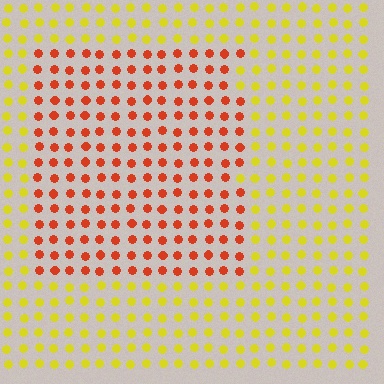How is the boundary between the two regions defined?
The boundary is defined purely by a slight shift in hue (about 51 degrees). Spacing, size, and orientation are identical on both sides.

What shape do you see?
I see a rectangle.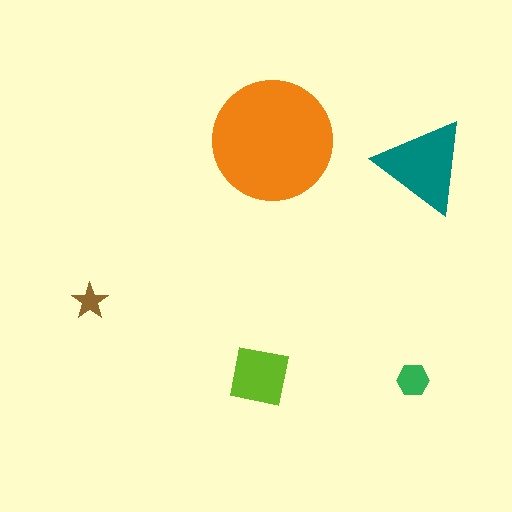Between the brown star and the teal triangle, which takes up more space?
The teal triangle.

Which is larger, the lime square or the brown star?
The lime square.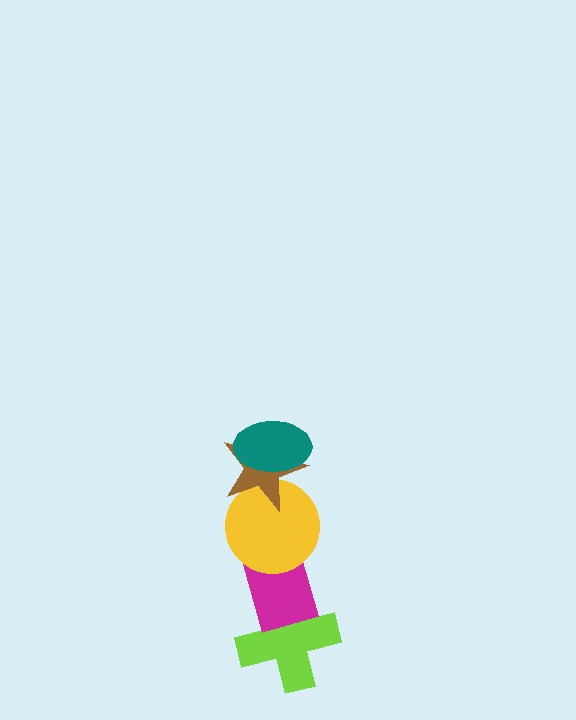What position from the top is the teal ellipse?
The teal ellipse is 1st from the top.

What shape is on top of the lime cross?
The magenta rectangle is on top of the lime cross.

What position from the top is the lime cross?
The lime cross is 5th from the top.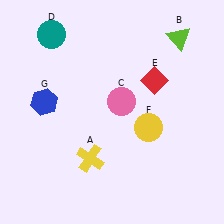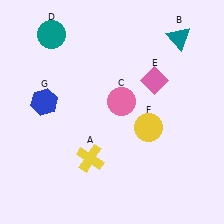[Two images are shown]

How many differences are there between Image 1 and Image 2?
There are 2 differences between the two images.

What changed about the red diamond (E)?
In Image 1, E is red. In Image 2, it changed to pink.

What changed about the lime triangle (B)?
In Image 1, B is lime. In Image 2, it changed to teal.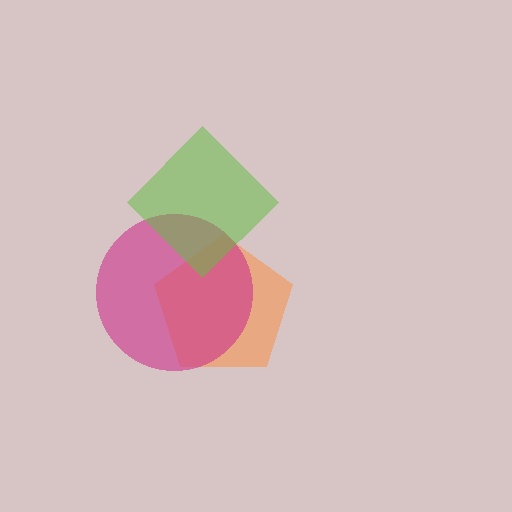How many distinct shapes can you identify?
There are 3 distinct shapes: an orange pentagon, a magenta circle, a lime diamond.